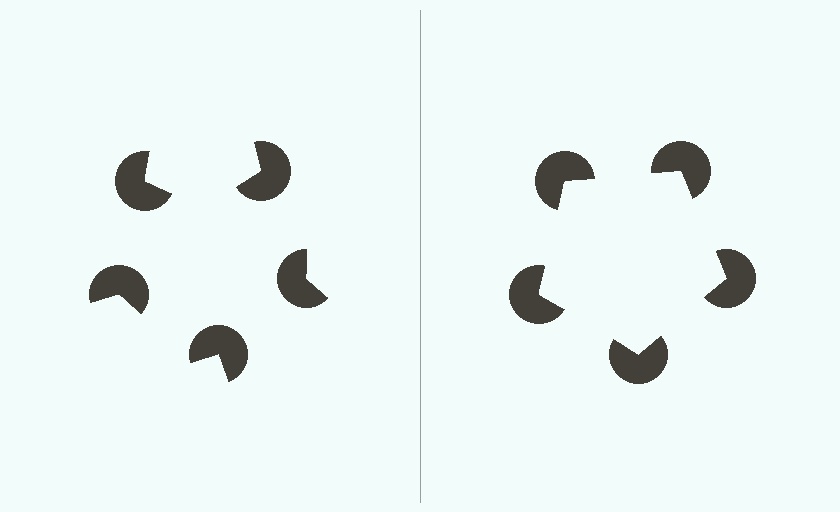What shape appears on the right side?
An illusory pentagon.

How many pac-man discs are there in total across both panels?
10 — 5 on each side.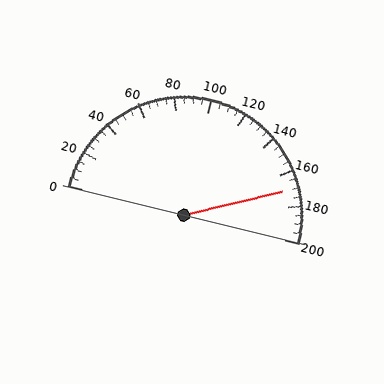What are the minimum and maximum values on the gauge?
The gauge ranges from 0 to 200.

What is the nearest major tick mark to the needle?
The nearest major tick mark is 160.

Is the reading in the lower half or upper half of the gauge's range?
The reading is in the upper half of the range (0 to 200).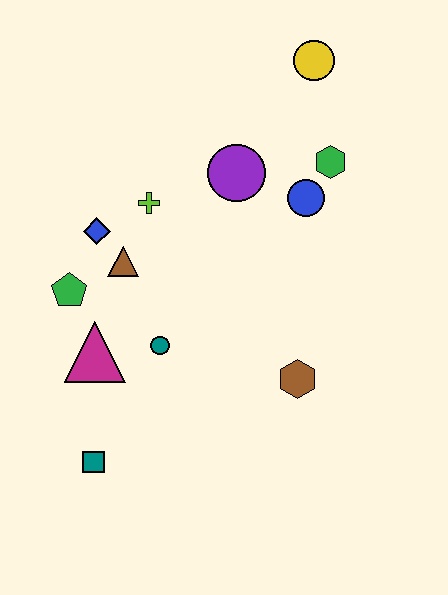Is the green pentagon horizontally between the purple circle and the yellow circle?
No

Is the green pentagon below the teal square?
No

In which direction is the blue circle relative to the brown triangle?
The blue circle is to the right of the brown triangle.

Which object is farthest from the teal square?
The yellow circle is farthest from the teal square.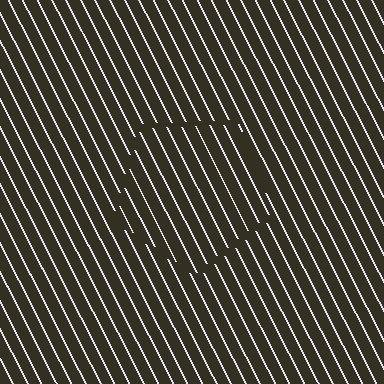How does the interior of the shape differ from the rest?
The interior of the shape contains the same grating, shifted by half a period — the contour is defined by the phase discontinuity where line-ends from the inner and outer gratings abut.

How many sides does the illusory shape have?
5 sides — the line-ends trace a pentagon.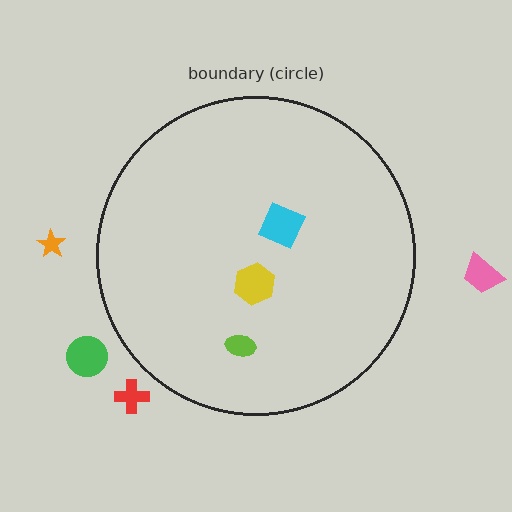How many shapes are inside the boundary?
3 inside, 4 outside.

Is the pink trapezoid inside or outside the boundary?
Outside.